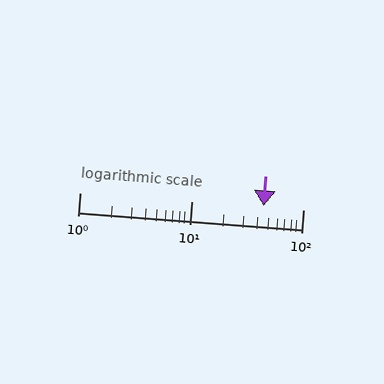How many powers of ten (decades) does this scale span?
The scale spans 2 decades, from 1 to 100.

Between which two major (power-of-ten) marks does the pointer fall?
The pointer is between 10 and 100.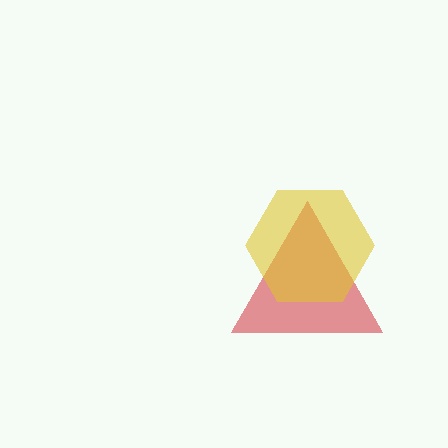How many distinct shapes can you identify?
There are 2 distinct shapes: a red triangle, a yellow hexagon.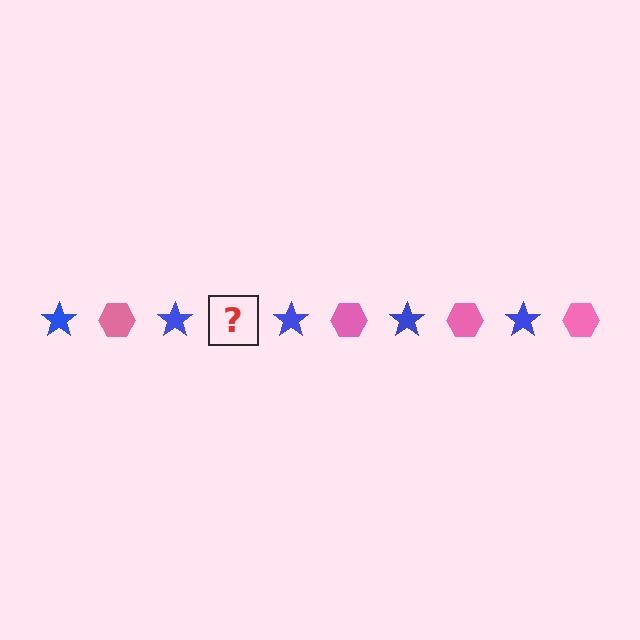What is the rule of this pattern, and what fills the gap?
The rule is that the pattern alternates between blue star and pink hexagon. The gap should be filled with a pink hexagon.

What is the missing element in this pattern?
The missing element is a pink hexagon.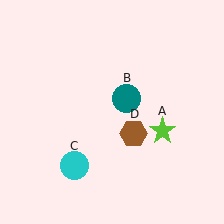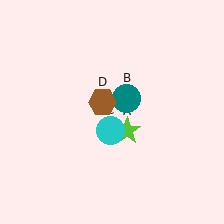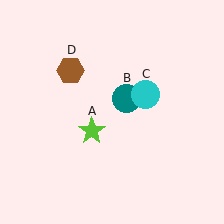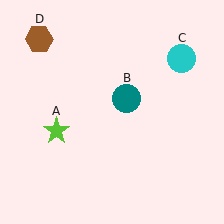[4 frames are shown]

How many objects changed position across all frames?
3 objects changed position: lime star (object A), cyan circle (object C), brown hexagon (object D).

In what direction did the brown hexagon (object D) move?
The brown hexagon (object D) moved up and to the left.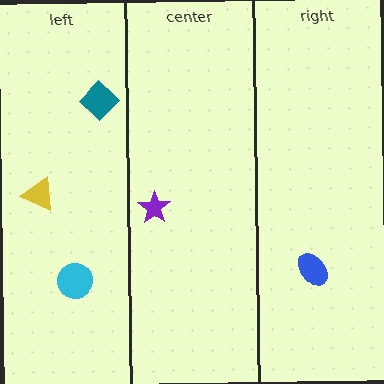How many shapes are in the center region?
1.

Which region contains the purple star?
The center region.